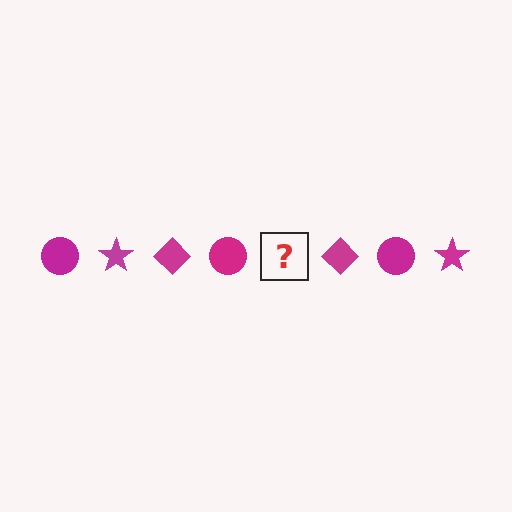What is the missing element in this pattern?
The missing element is a magenta star.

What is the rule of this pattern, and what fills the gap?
The rule is that the pattern cycles through circle, star, diamond shapes in magenta. The gap should be filled with a magenta star.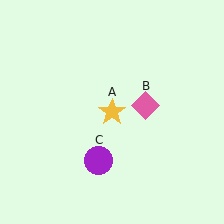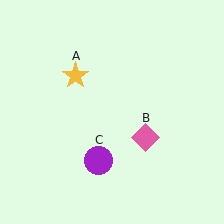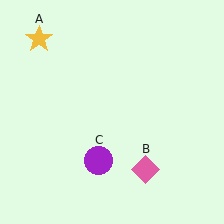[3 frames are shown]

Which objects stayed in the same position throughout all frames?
Purple circle (object C) remained stationary.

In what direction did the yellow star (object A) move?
The yellow star (object A) moved up and to the left.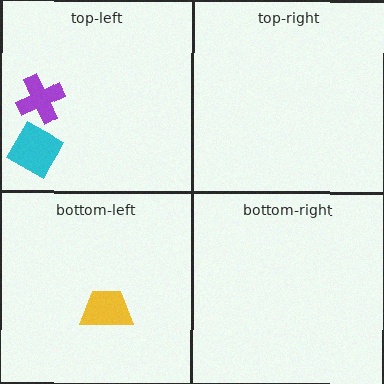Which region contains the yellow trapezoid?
The bottom-left region.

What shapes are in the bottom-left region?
The yellow trapezoid.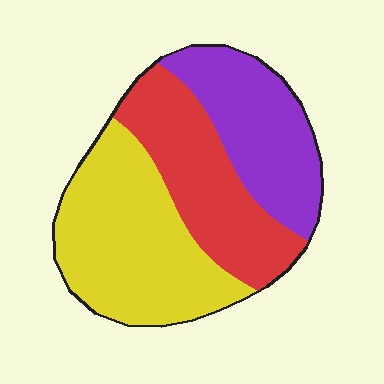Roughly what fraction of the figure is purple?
Purple takes up about one quarter (1/4) of the figure.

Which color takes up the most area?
Yellow, at roughly 40%.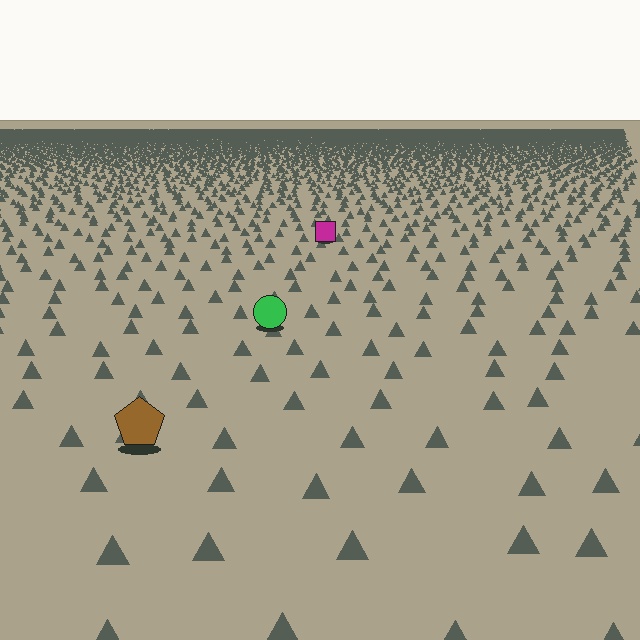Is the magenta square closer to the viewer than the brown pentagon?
No. The brown pentagon is closer — you can tell from the texture gradient: the ground texture is coarser near it.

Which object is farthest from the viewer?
The magenta square is farthest from the viewer. It appears smaller and the ground texture around it is denser.